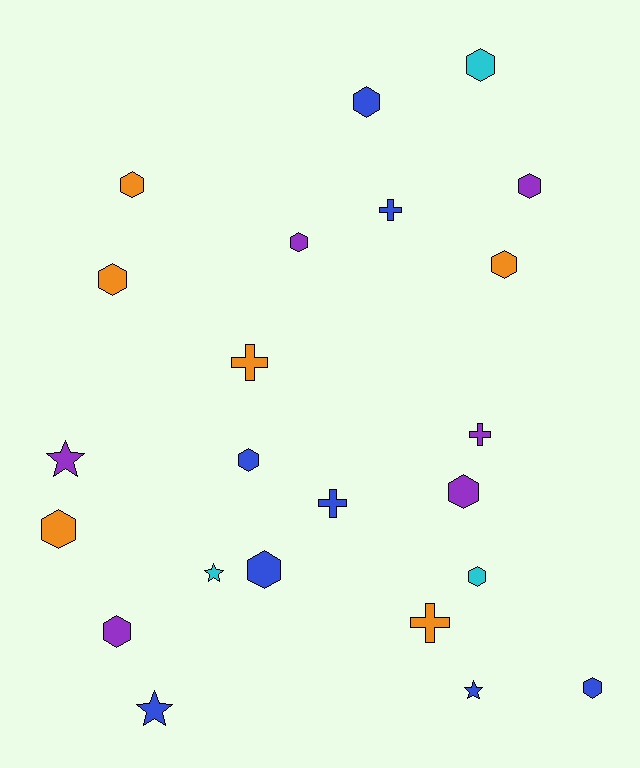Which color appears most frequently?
Blue, with 8 objects.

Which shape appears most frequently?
Hexagon, with 14 objects.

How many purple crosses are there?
There is 1 purple cross.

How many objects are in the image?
There are 23 objects.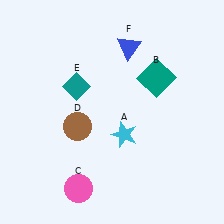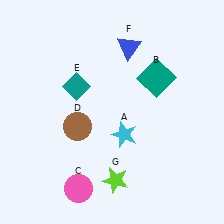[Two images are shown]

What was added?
A lime star (G) was added in Image 2.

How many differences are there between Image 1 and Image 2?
There is 1 difference between the two images.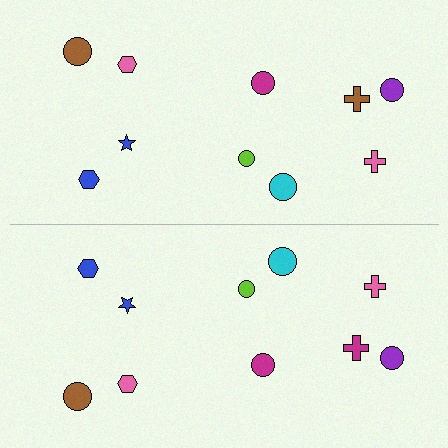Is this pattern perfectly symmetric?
No, the pattern is not perfectly symmetric. The magenta cross on the bottom side breaks the symmetry — its mirror counterpart is brown.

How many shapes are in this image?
There are 20 shapes in this image.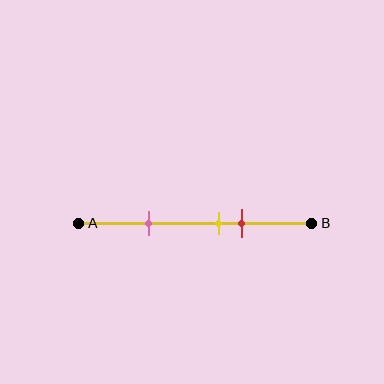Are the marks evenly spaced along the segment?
No, the marks are not evenly spaced.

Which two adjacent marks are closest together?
The yellow and red marks are the closest adjacent pair.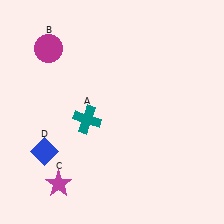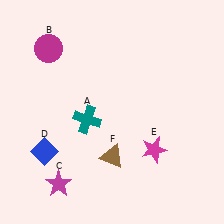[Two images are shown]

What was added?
A magenta star (E), a brown triangle (F) were added in Image 2.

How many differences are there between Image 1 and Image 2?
There are 2 differences between the two images.